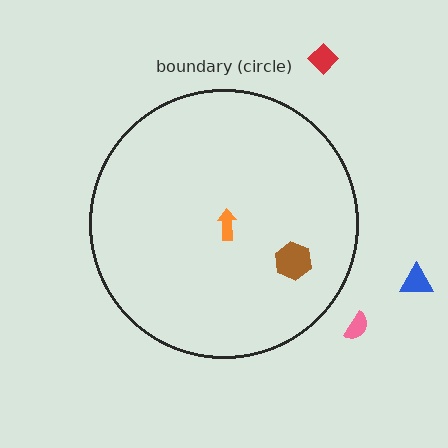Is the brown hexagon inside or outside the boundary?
Inside.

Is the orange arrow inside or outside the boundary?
Inside.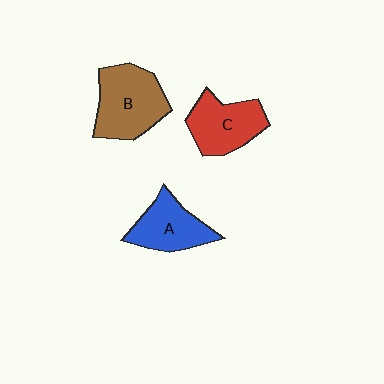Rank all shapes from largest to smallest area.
From largest to smallest: B (brown), C (red), A (blue).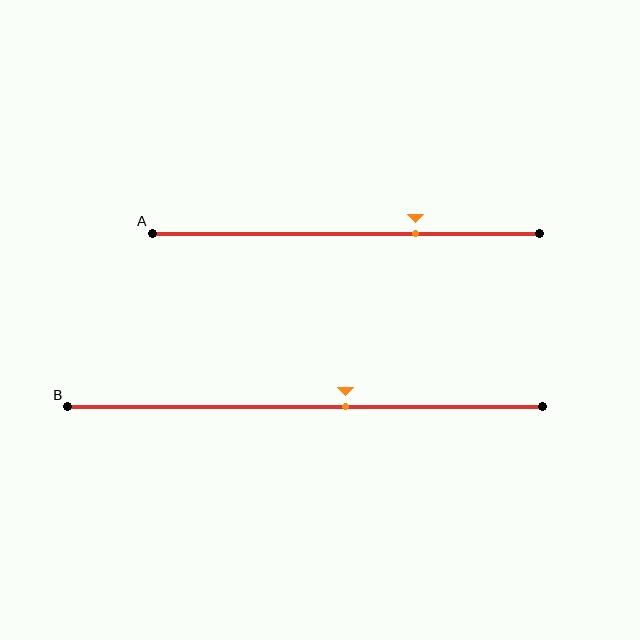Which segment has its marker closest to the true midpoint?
Segment B has its marker closest to the true midpoint.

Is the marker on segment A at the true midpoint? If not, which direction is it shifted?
No, the marker on segment A is shifted to the right by about 18% of the segment length.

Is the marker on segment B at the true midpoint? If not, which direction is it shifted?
No, the marker on segment B is shifted to the right by about 8% of the segment length.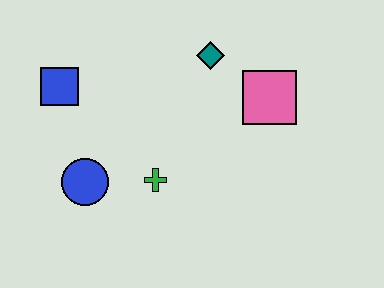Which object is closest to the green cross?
The blue circle is closest to the green cross.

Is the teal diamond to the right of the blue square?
Yes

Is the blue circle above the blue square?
No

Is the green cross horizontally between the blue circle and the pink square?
Yes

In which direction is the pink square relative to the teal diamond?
The pink square is to the right of the teal diamond.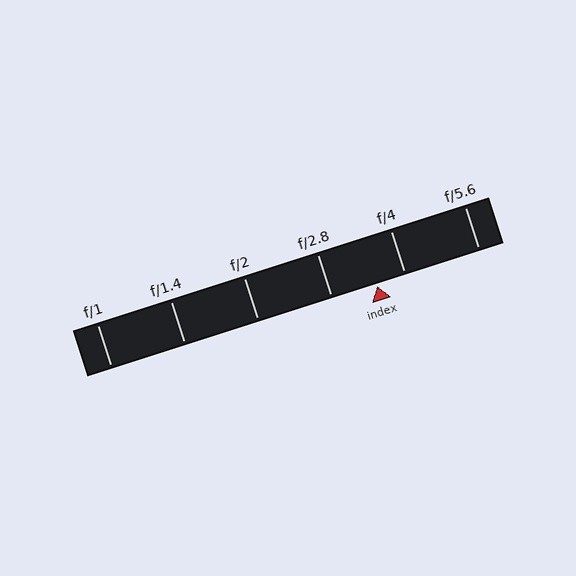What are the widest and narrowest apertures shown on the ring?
The widest aperture shown is f/1 and the narrowest is f/5.6.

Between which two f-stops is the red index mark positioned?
The index mark is between f/2.8 and f/4.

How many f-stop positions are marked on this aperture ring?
There are 6 f-stop positions marked.